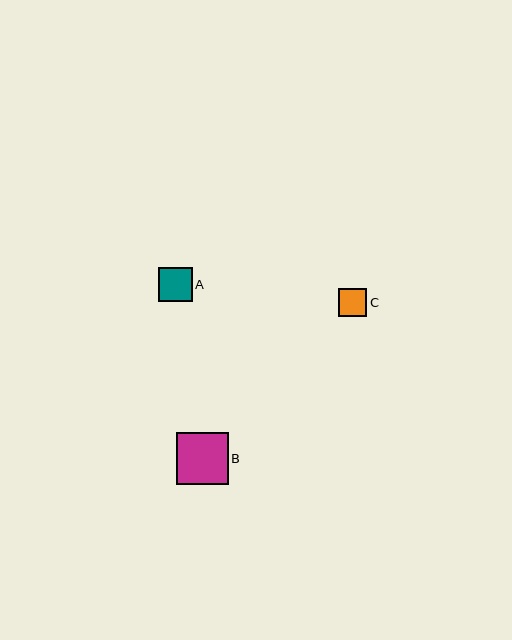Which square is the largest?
Square B is the largest with a size of approximately 52 pixels.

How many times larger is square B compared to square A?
Square B is approximately 1.5 times the size of square A.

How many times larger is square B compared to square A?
Square B is approximately 1.5 times the size of square A.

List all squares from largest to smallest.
From largest to smallest: B, A, C.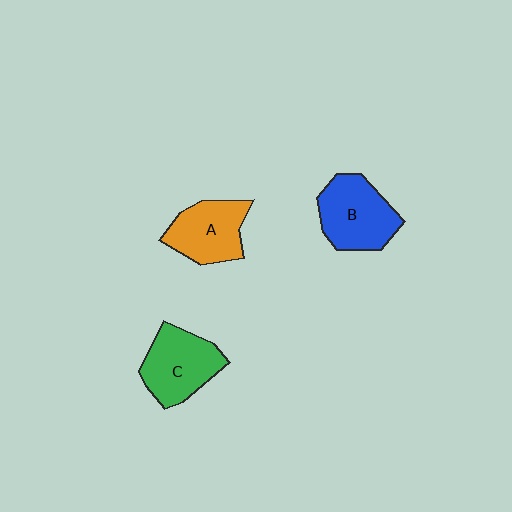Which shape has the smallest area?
Shape A (orange).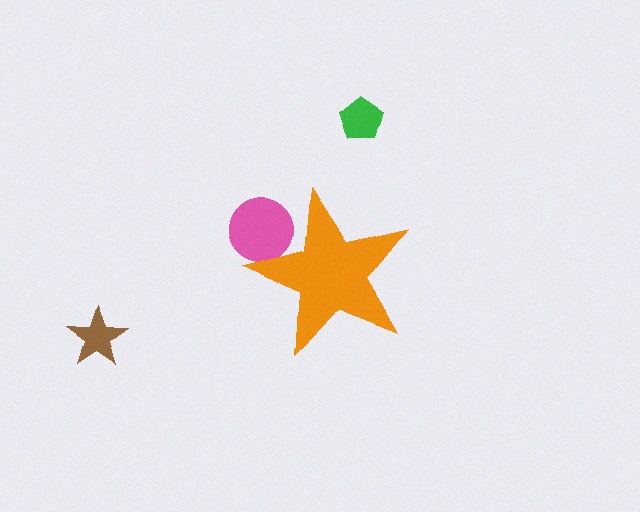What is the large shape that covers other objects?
An orange star.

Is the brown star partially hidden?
No, the brown star is fully visible.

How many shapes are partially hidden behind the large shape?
1 shape is partially hidden.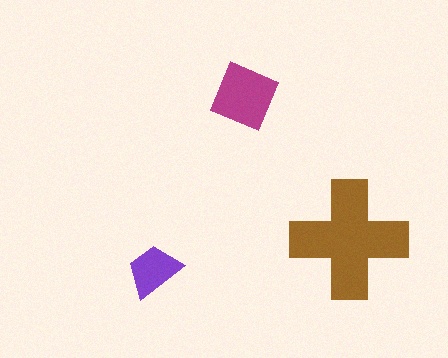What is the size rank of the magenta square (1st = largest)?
2nd.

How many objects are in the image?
There are 3 objects in the image.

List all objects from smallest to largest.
The purple trapezoid, the magenta square, the brown cross.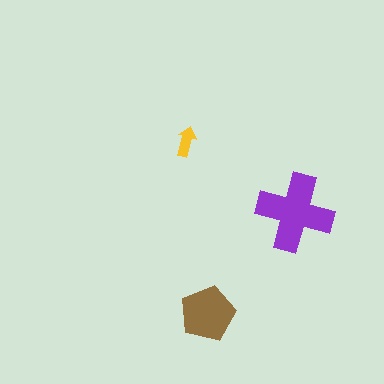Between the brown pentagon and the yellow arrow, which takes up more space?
The brown pentagon.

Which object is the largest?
The purple cross.